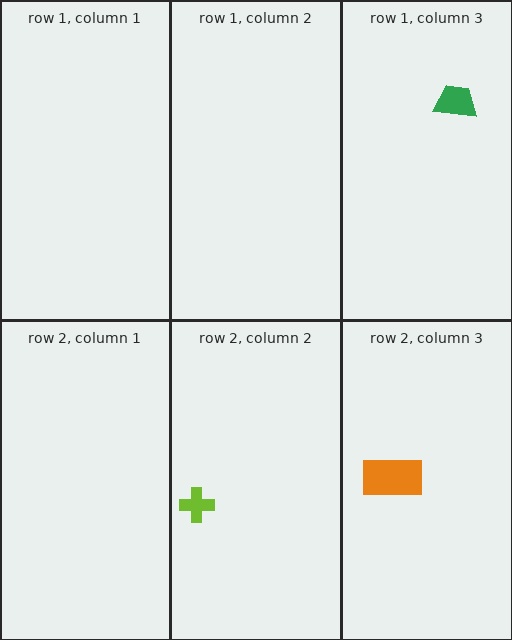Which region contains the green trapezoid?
The row 1, column 3 region.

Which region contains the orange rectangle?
The row 2, column 3 region.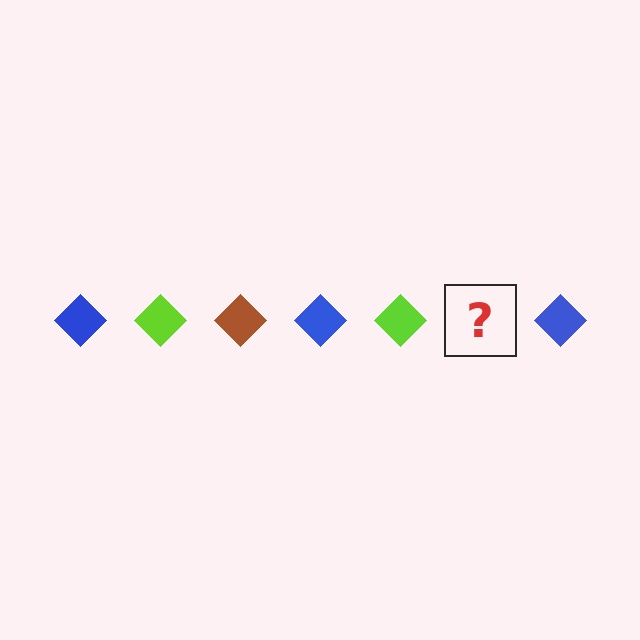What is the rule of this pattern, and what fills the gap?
The rule is that the pattern cycles through blue, lime, brown diamonds. The gap should be filled with a brown diamond.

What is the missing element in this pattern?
The missing element is a brown diamond.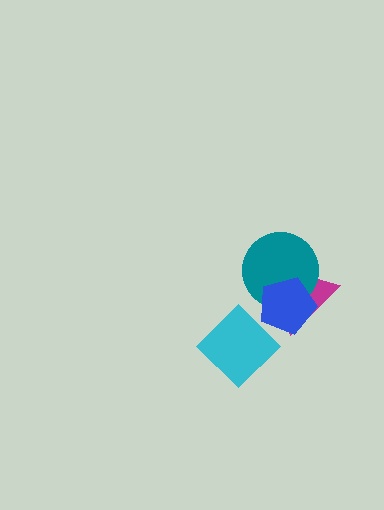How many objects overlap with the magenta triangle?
2 objects overlap with the magenta triangle.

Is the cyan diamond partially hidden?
No, no other shape covers it.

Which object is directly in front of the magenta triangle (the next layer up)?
The teal circle is directly in front of the magenta triangle.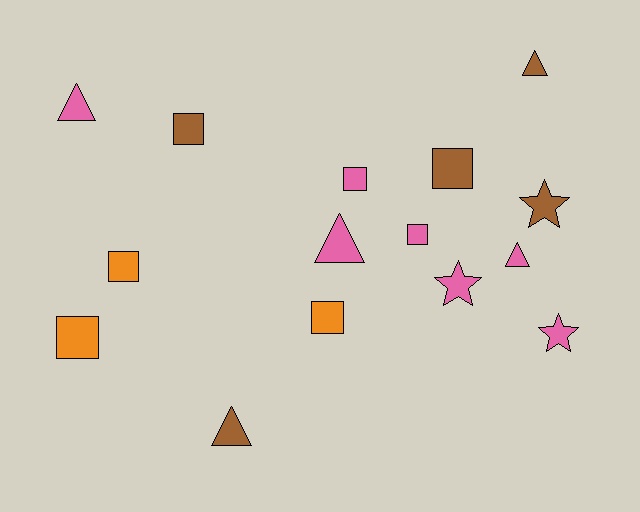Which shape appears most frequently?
Square, with 7 objects.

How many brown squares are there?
There are 2 brown squares.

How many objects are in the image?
There are 15 objects.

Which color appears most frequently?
Pink, with 7 objects.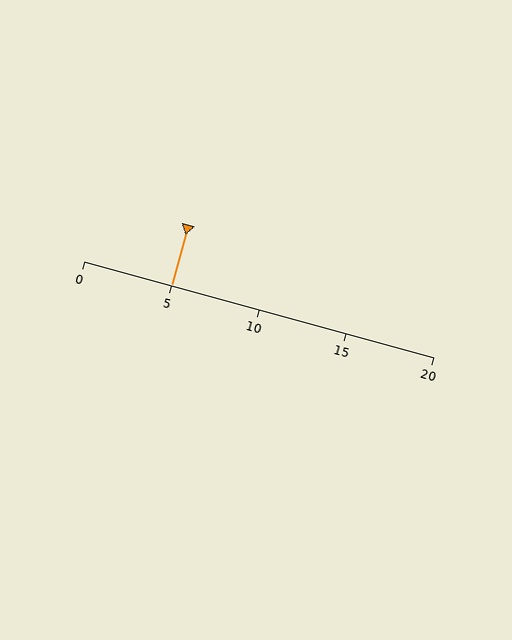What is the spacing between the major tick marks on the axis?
The major ticks are spaced 5 apart.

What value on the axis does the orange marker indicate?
The marker indicates approximately 5.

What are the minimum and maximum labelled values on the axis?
The axis runs from 0 to 20.